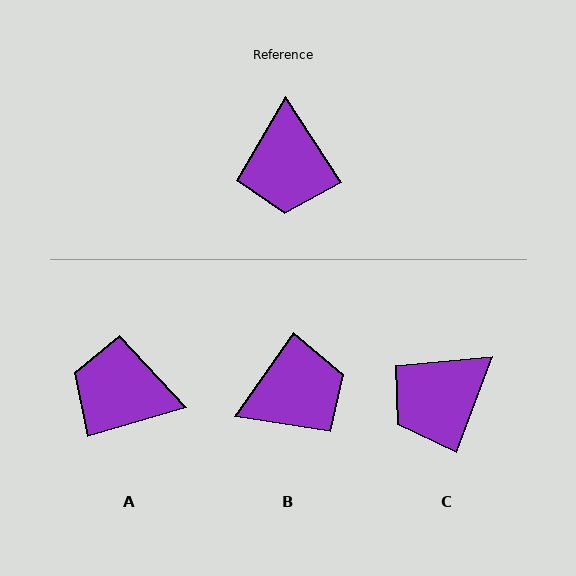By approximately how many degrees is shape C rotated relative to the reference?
Approximately 54 degrees clockwise.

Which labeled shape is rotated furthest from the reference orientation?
B, about 112 degrees away.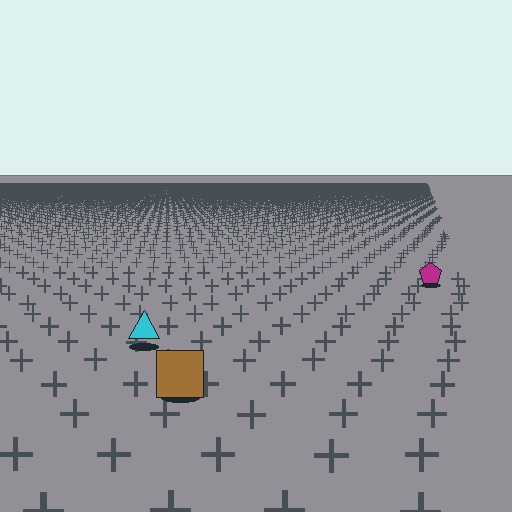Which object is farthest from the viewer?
The magenta pentagon is farthest from the viewer. It appears smaller and the ground texture around it is denser.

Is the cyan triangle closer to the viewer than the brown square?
No. The brown square is closer — you can tell from the texture gradient: the ground texture is coarser near it.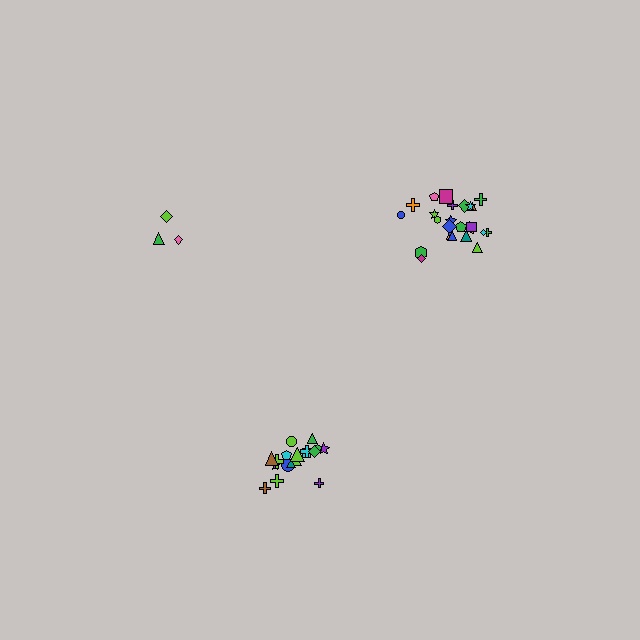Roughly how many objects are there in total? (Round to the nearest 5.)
Roughly 45 objects in total.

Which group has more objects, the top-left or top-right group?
The top-right group.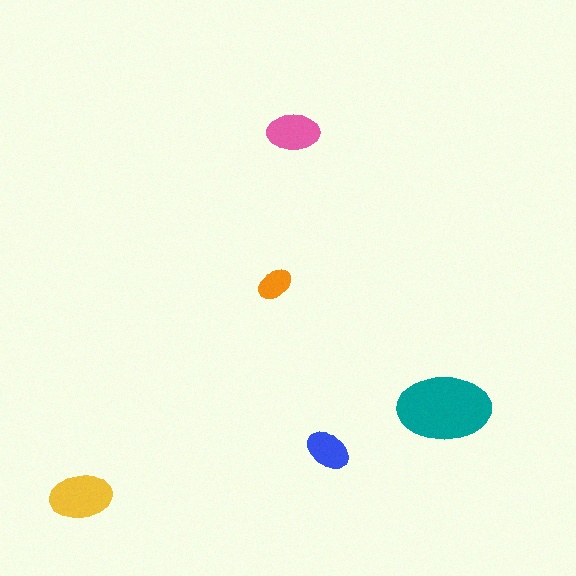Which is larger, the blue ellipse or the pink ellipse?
The pink one.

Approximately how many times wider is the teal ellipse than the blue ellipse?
About 2 times wider.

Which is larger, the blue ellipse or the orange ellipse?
The blue one.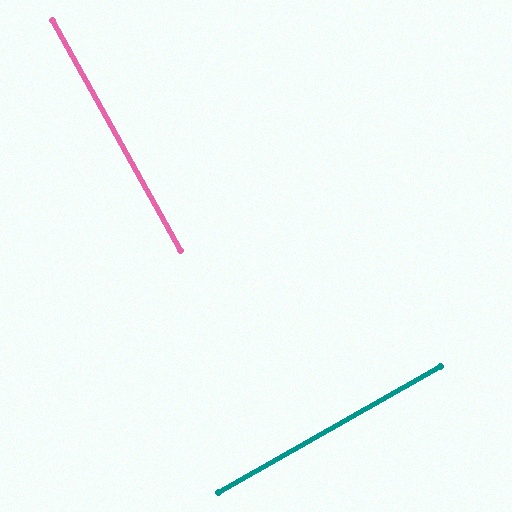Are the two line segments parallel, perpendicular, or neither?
Perpendicular — they meet at approximately 90°.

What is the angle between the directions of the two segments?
Approximately 90 degrees.